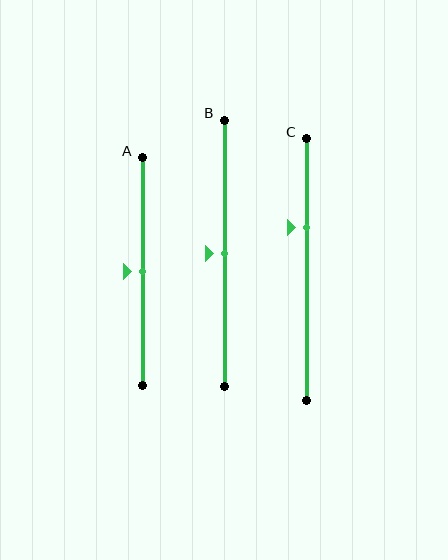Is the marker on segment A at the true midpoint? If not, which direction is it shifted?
Yes, the marker on segment A is at the true midpoint.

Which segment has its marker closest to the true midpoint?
Segment A has its marker closest to the true midpoint.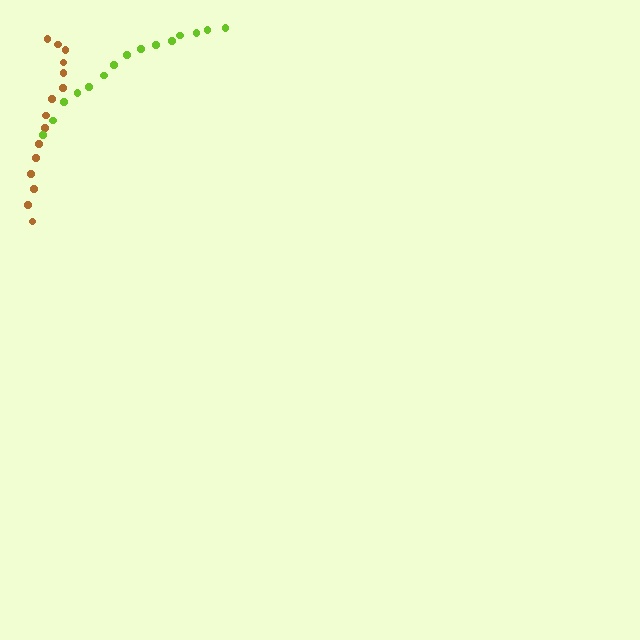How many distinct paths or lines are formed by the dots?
There are 2 distinct paths.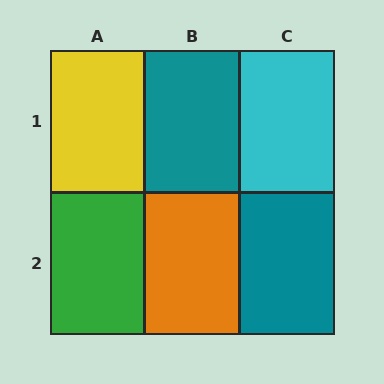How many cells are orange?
1 cell is orange.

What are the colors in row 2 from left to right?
Green, orange, teal.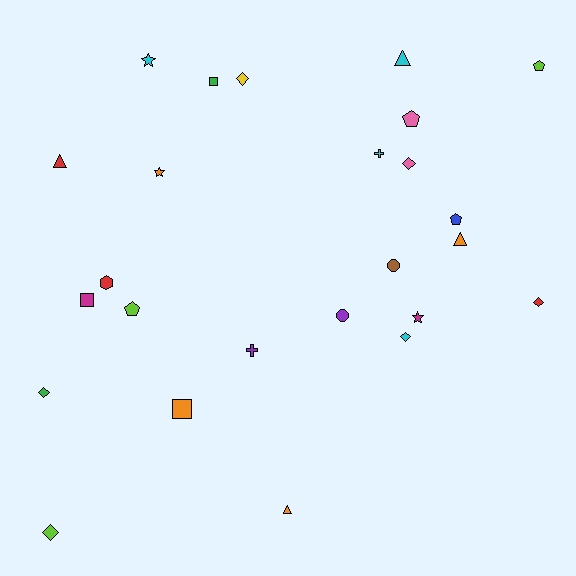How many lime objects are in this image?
There are 3 lime objects.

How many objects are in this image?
There are 25 objects.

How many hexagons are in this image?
There is 1 hexagon.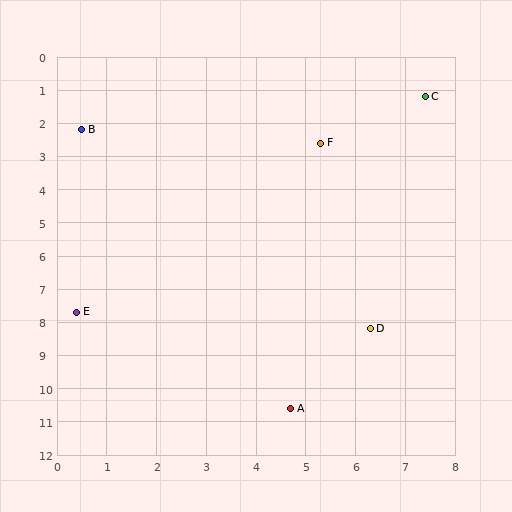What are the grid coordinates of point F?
Point F is at approximately (5.3, 2.6).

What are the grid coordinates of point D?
Point D is at approximately (6.3, 8.2).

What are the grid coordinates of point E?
Point E is at approximately (0.4, 7.7).